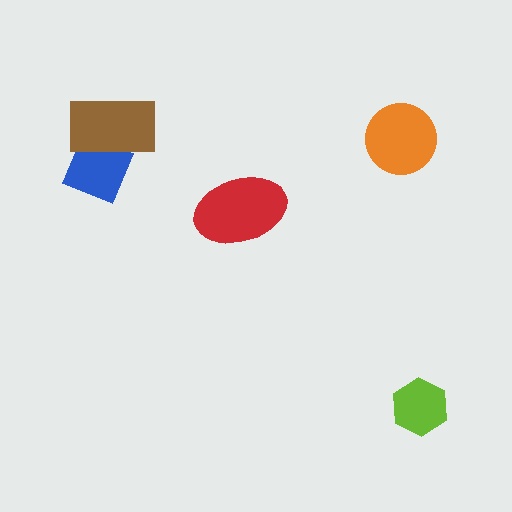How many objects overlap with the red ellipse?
0 objects overlap with the red ellipse.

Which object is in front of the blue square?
The brown rectangle is in front of the blue square.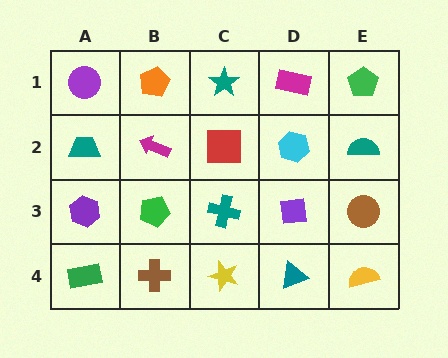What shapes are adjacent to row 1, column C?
A red square (row 2, column C), an orange pentagon (row 1, column B), a magenta rectangle (row 1, column D).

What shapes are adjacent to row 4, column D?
A purple square (row 3, column D), a yellow star (row 4, column C), a yellow semicircle (row 4, column E).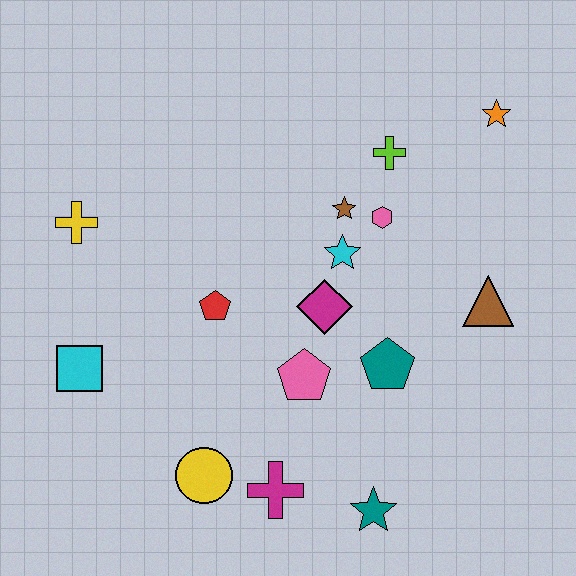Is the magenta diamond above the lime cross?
No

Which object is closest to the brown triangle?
The teal pentagon is closest to the brown triangle.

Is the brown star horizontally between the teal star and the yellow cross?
Yes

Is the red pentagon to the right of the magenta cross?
No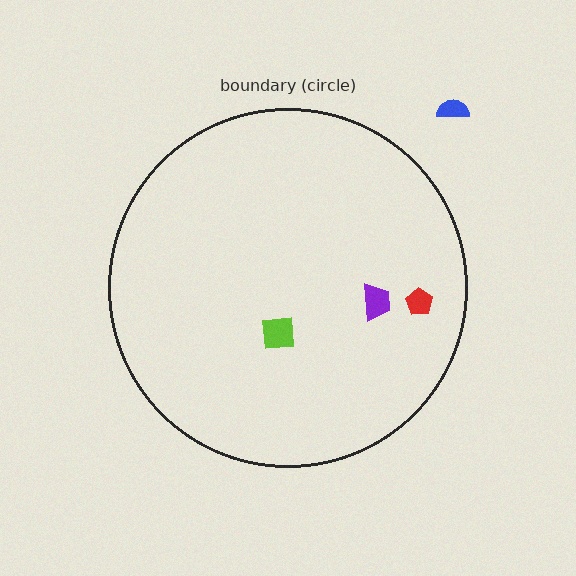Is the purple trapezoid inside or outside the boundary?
Inside.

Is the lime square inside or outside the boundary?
Inside.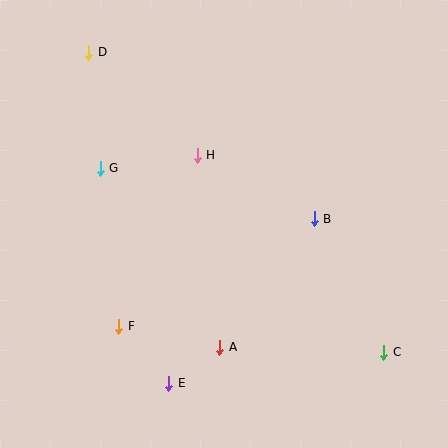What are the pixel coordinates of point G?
Point G is at (100, 168).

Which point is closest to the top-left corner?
Point D is closest to the top-left corner.